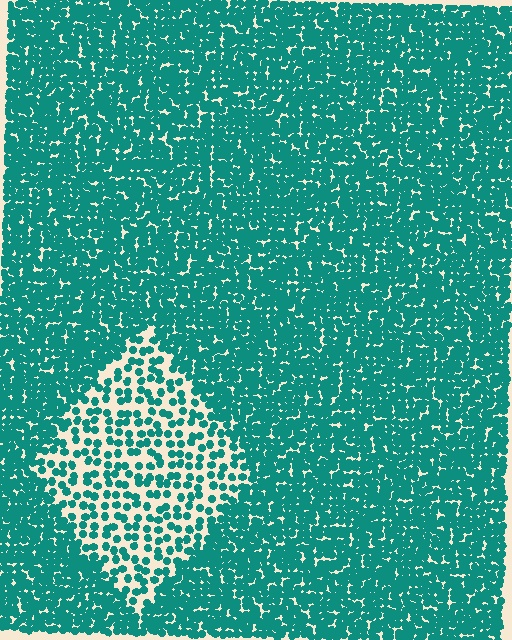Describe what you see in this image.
The image contains small teal elements arranged at two different densities. A diamond-shaped region is visible where the elements are less densely packed than the surrounding area.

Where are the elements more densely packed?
The elements are more densely packed outside the diamond boundary.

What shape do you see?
I see a diamond.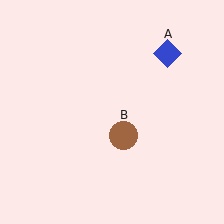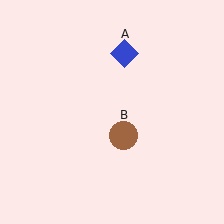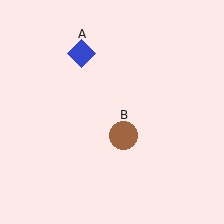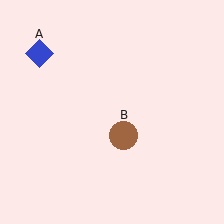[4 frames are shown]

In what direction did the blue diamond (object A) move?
The blue diamond (object A) moved left.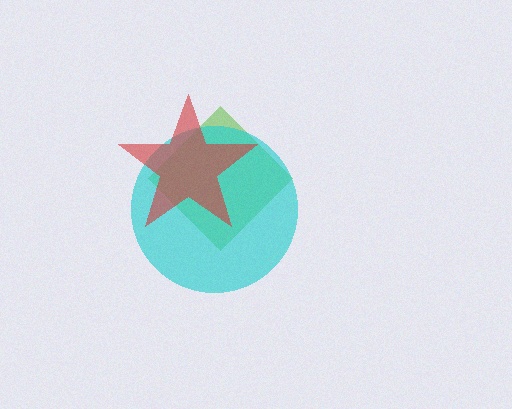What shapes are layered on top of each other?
The layered shapes are: a lime diamond, a cyan circle, a red star.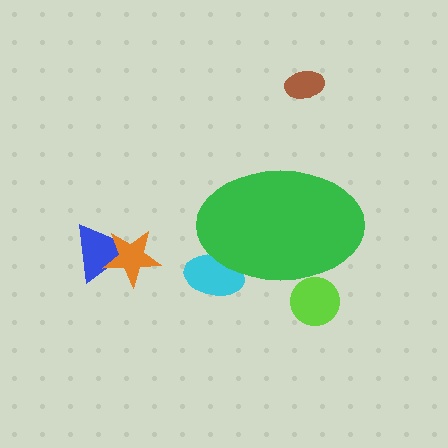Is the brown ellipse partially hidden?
No, the brown ellipse is fully visible.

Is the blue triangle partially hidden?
No, the blue triangle is fully visible.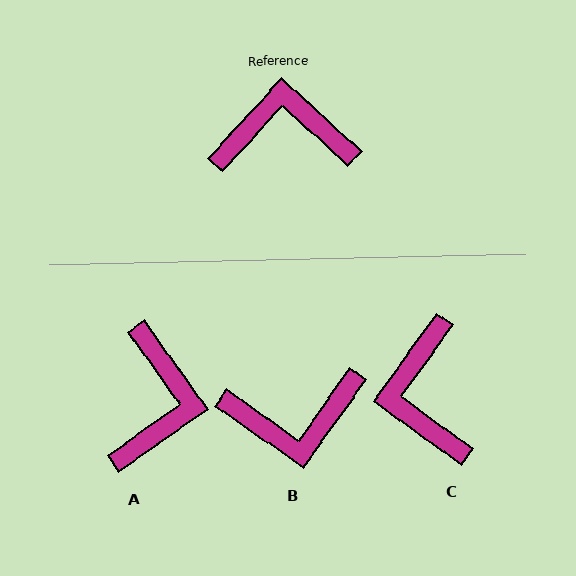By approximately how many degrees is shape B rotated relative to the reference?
Approximately 173 degrees clockwise.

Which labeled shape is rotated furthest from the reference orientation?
B, about 173 degrees away.